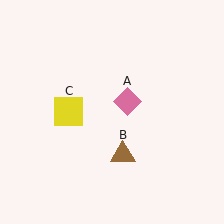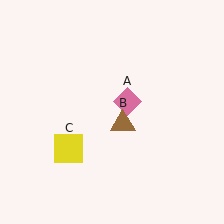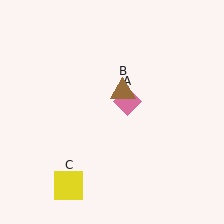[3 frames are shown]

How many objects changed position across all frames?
2 objects changed position: brown triangle (object B), yellow square (object C).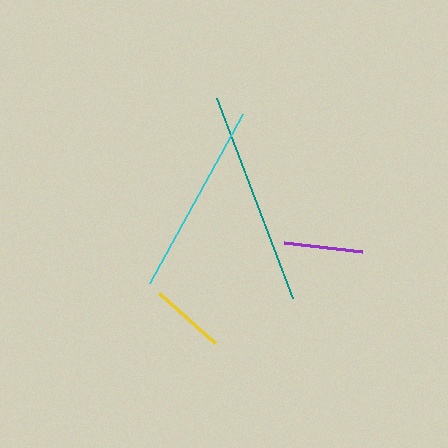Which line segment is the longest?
The teal line is the longest at approximately 214 pixels.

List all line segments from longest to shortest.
From longest to shortest: teal, cyan, purple, yellow.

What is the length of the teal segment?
The teal segment is approximately 214 pixels long.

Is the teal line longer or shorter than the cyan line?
The teal line is longer than the cyan line.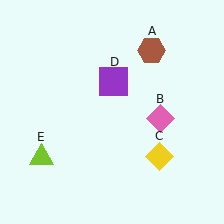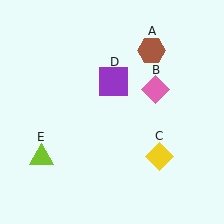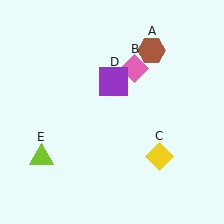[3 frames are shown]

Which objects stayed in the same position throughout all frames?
Brown hexagon (object A) and yellow diamond (object C) and purple square (object D) and lime triangle (object E) remained stationary.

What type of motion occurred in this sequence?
The pink diamond (object B) rotated counterclockwise around the center of the scene.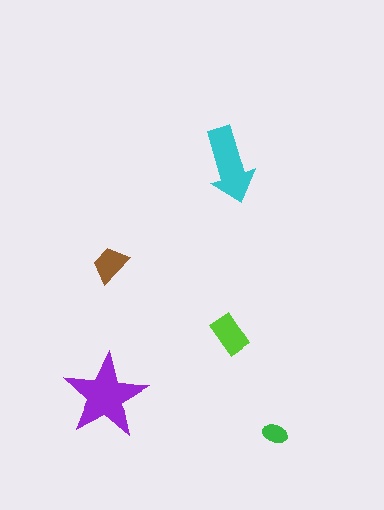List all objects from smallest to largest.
The green ellipse, the brown trapezoid, the lime rectangle, the cyan arrow, the purple star.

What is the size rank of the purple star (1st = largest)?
1st.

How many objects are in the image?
There are 5 objects in the image.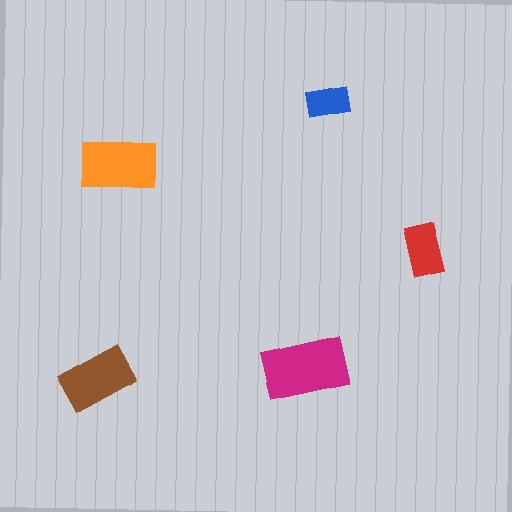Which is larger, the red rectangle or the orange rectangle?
The orange one.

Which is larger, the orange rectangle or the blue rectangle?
The orange one.